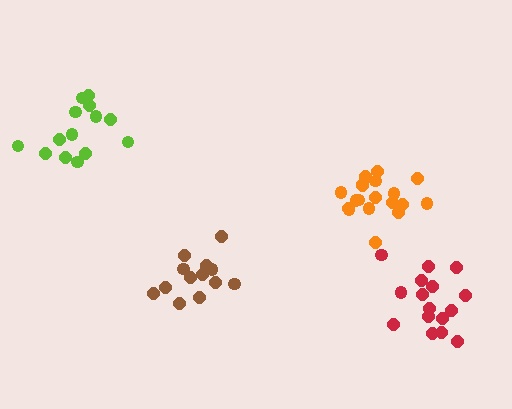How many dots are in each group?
Group 1: 13 dots, Group 2: 16 dots, Group 3: 14 dots, Group 4: 19 dots (62 total).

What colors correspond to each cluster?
The clusters are colored: brown, red, lime, orange.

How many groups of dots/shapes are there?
There are 4 groups.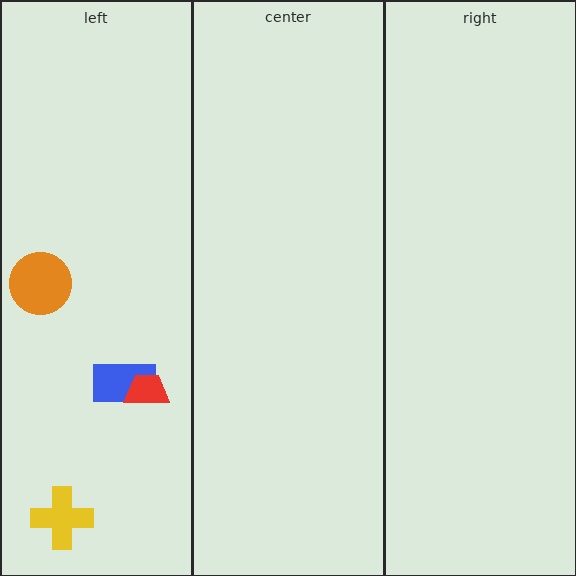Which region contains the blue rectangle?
The left region.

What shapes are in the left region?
The orange circle, the blue rectangle, the yellow cross, the red trapezoid.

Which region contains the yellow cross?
The left region.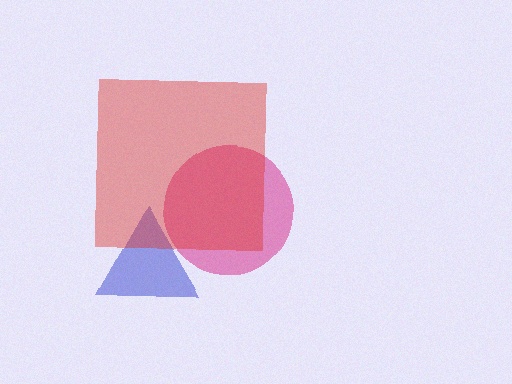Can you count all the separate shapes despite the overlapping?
Yes, there are 3 separate shapes.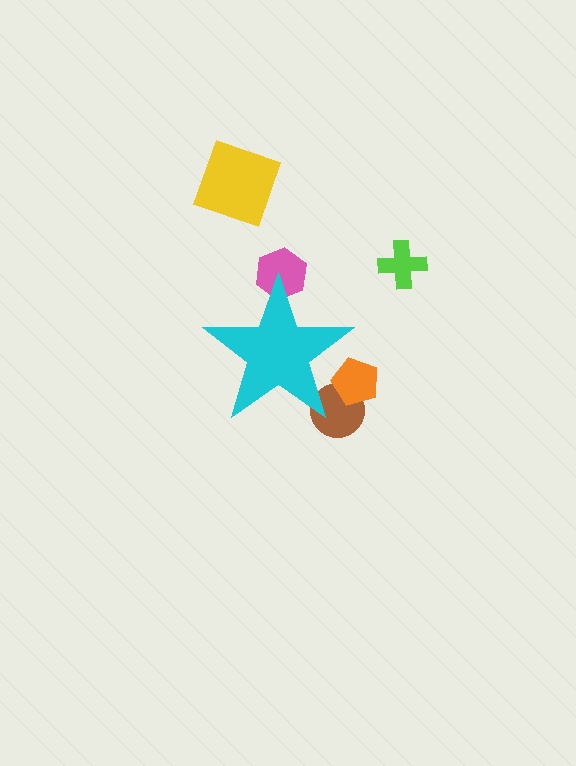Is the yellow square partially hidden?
No, the yellow square is fully visible.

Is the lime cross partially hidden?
No, the lime cross is fully visible.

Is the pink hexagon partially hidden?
Yes, the pink hexagon is partially hidden behind the cyan star.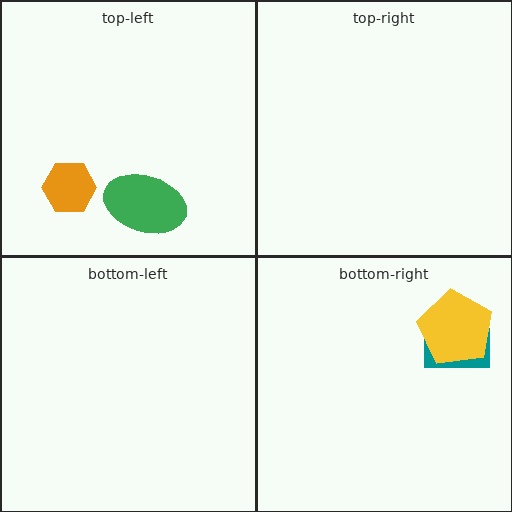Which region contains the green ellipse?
The top-left region.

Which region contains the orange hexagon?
The top-left region.